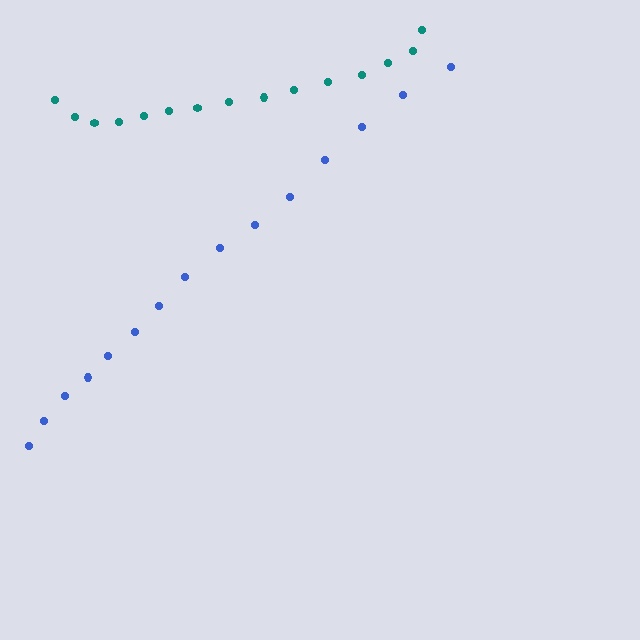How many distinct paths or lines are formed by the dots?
There are 2 distinct paths.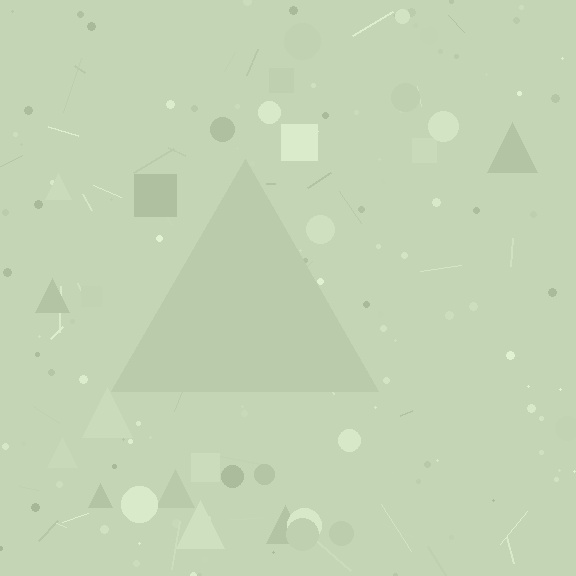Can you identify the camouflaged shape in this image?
The camouflaged shape is a triangle.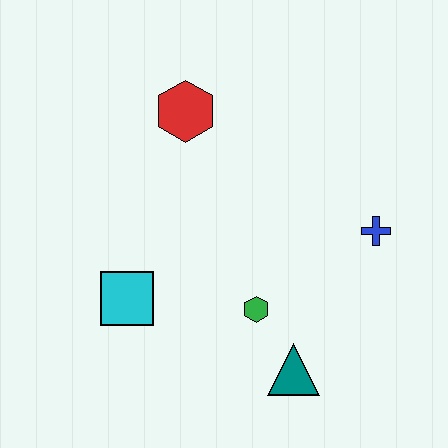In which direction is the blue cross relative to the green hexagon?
The blue cross is to the right of the green hexagon.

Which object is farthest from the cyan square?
The blue cross is farthest from the cyan square.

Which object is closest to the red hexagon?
The cyan square is closest to the red hexagon.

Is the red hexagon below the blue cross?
No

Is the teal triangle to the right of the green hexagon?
Yes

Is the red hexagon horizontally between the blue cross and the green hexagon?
No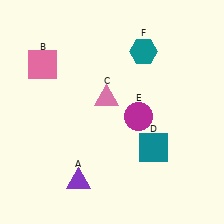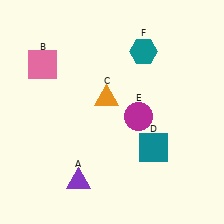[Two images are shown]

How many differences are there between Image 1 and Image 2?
There is 1 difference between the two images.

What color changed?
The triangle (C) changed from pink in Image 1 to orange in Image 2.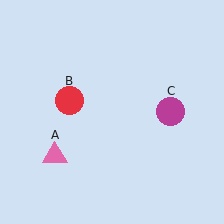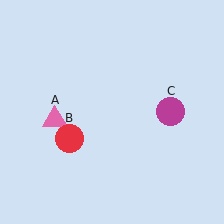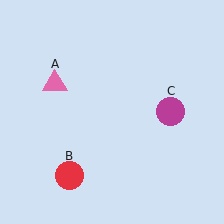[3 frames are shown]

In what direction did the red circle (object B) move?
The red circle (object B) moved down.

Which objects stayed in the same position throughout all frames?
Magenta circle (object C) remained stationary.